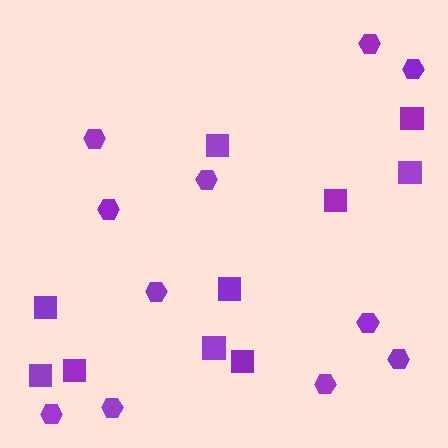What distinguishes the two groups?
There are 2 groups: one group of hexagons (11) and one group of squares (10).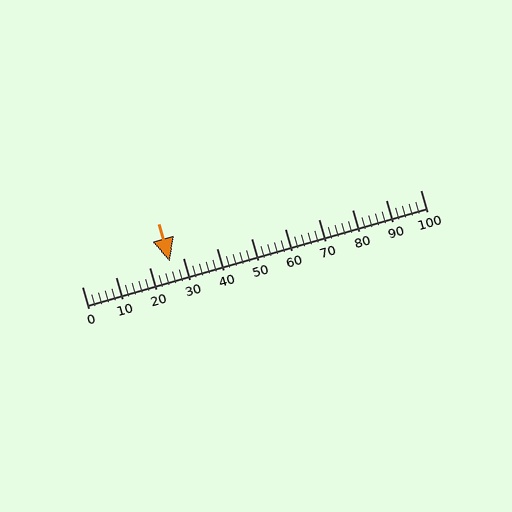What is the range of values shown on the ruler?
The ruler shows values from 0 to 100.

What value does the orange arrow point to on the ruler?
The orange arrow points to approximately 26.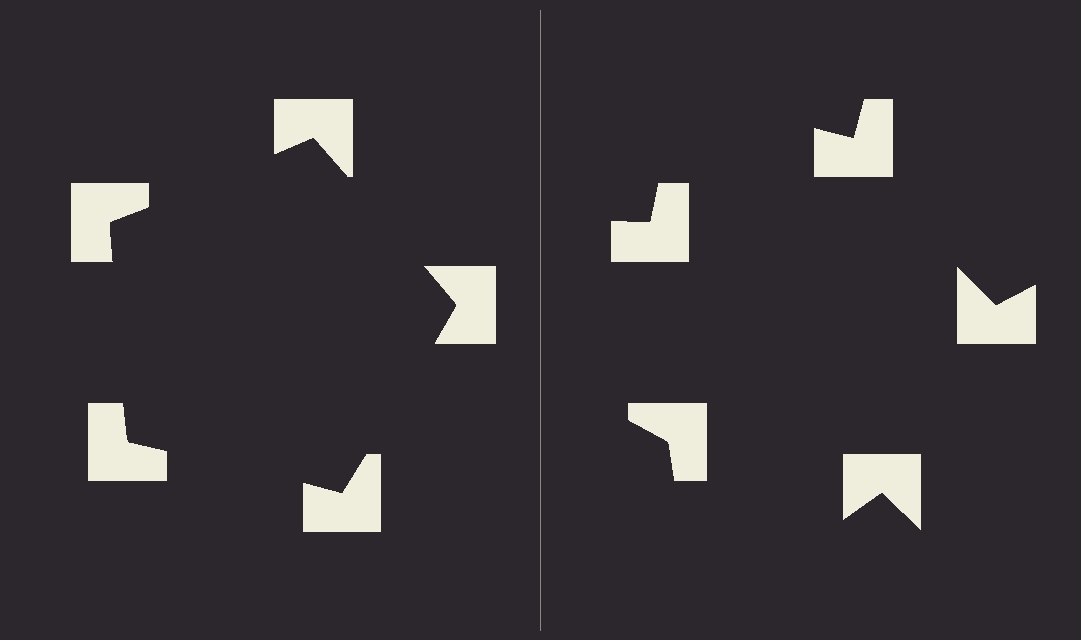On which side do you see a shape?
An illusory pentagon appears on the left side. On the right side the wedge cuts are rotated, so no coherent shape forms.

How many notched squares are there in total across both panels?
10 — 5 on each side.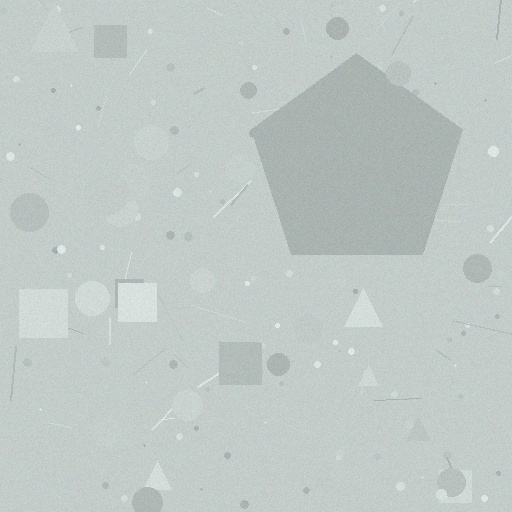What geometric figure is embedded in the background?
A pentagon is embedded in the background.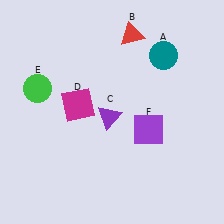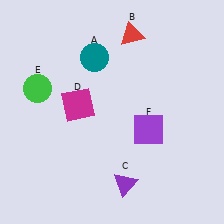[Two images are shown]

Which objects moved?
The objects that moved are: the teal circle (A), the purple triangle (C).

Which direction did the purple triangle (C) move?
The purple triangle (C) moved down.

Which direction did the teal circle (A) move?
The teal circle (A) moved left.